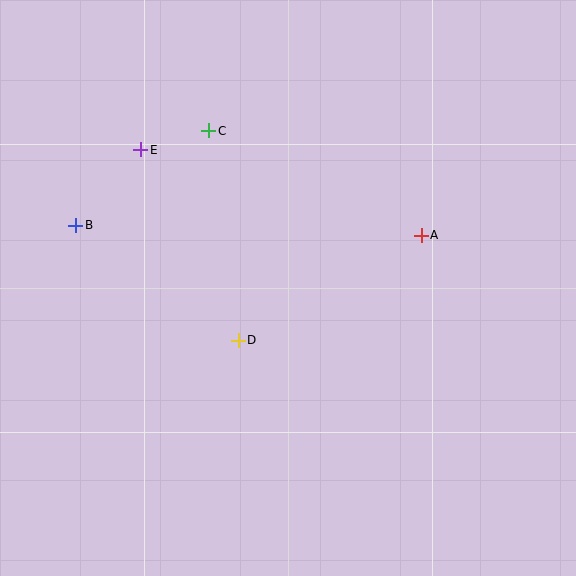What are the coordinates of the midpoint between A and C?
The midpoint between A and C is at (315, 183).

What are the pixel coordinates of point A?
Point A is at (421, 235).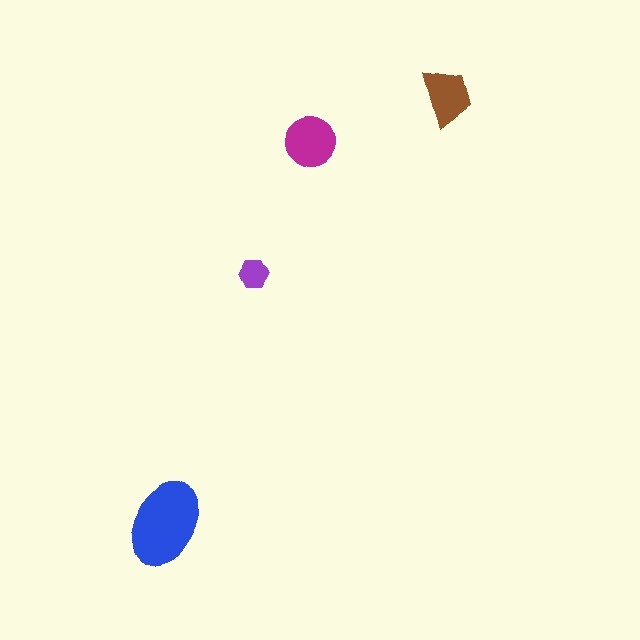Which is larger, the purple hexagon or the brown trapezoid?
The brown trapezoid.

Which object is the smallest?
The purple hexagon.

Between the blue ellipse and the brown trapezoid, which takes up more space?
The blue ellipse.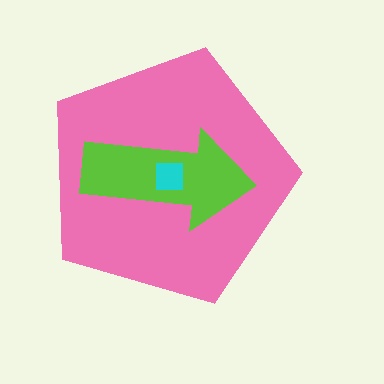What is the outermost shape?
The pink pentagon.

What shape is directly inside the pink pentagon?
The lime arrow.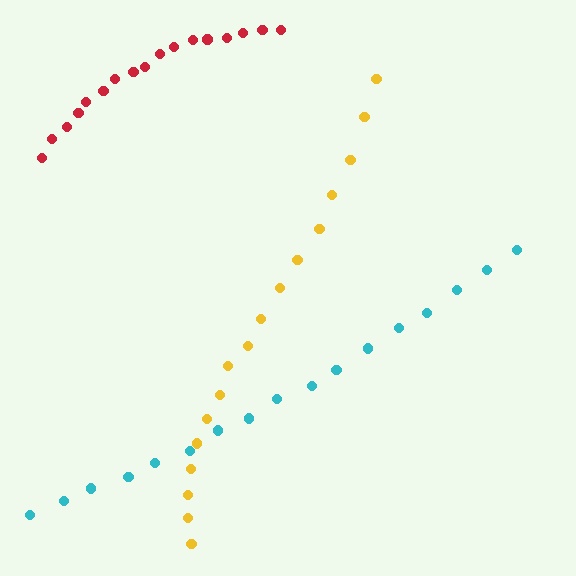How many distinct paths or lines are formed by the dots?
There are 3 distinct paths.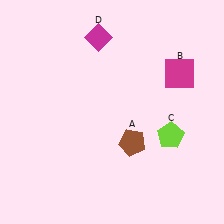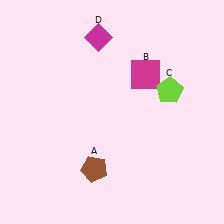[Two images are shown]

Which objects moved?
The objects that moved are: the brown pentagon (A), the magenta square (B), the lime pentagon (C).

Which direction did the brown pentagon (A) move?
The brown pentagon (A) moved left.